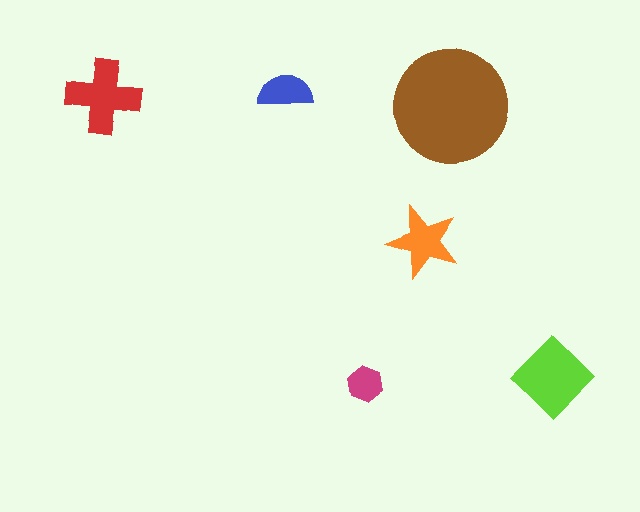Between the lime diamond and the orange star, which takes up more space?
The lime diamond.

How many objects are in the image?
There are 6 objects in the image.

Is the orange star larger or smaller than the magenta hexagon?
Larger.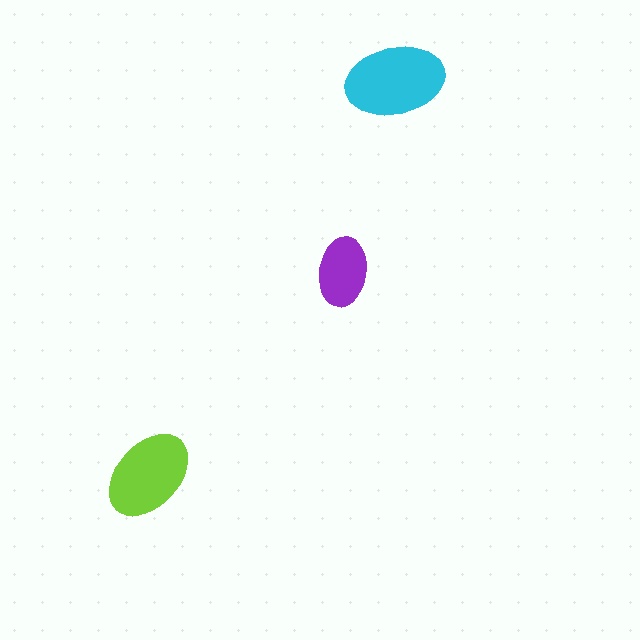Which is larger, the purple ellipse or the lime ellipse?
The lime one.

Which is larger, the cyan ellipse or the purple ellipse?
The cyan one.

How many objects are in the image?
There are 3 objects in the image.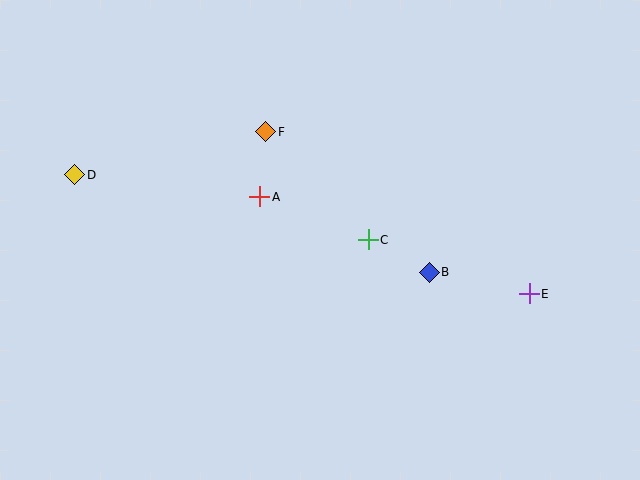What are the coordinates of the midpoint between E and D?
The midpoint between E and D is at (302, 234).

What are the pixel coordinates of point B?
Point B is at (429, 272).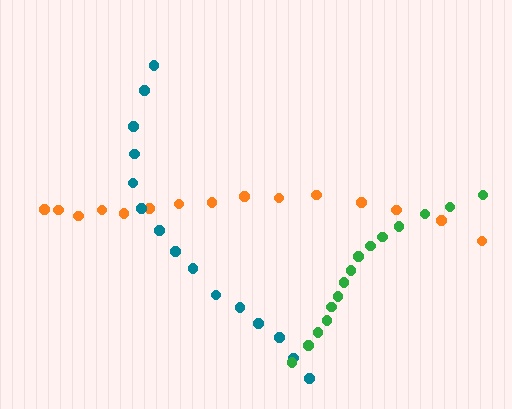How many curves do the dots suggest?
There are 3 distinct paths.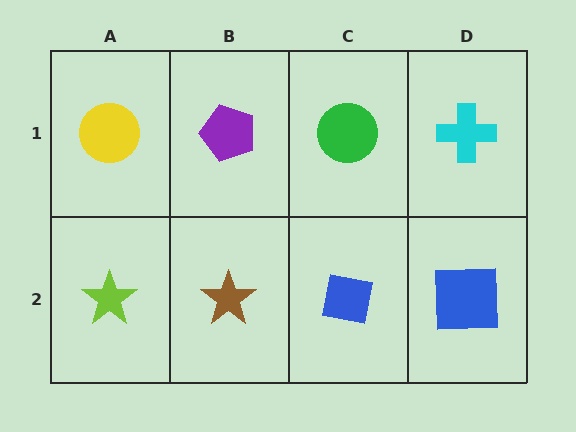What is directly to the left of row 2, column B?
A lime star.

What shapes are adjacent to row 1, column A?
A lime star (row 2, column A), a purple pentagon (row 1, column B).